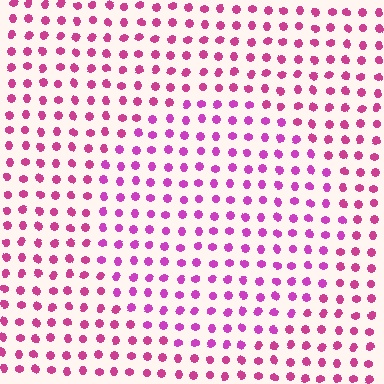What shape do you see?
I see a circle.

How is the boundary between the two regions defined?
The boundary is defined purely by a slight shift in hue (about 21 degrees). Spacing, size, and orientation are identical on both sides.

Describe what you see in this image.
The image is filled with small magenta elements in a uniform arrangement. A circle-shaped region is visible where the elements are tinted to a slightly different hue, forming a subtle color boundary.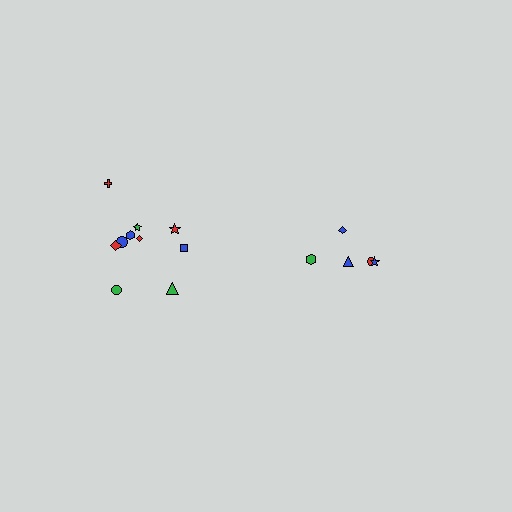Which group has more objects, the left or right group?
The left group.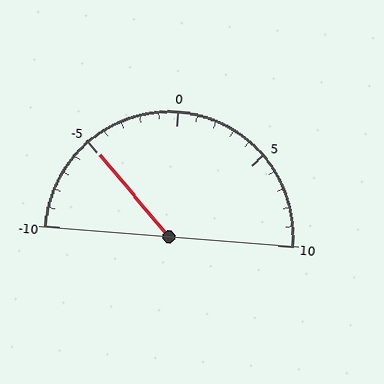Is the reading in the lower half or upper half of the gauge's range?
The reading is in the lower half of the range (-10 to 10).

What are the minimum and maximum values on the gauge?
The gauge ranges from -10 to 10.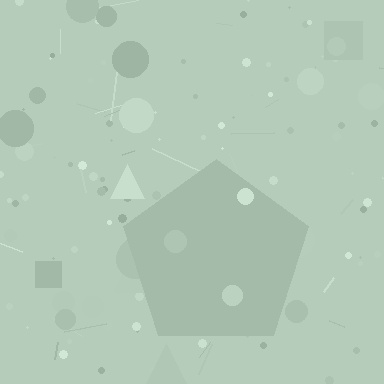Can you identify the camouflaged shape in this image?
The camouflaged shape is a pentagon.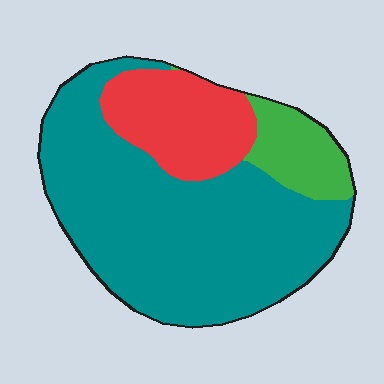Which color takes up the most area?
Teal, at roughly 70%.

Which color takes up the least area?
Green, at roughly 10%.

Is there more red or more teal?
Teal.